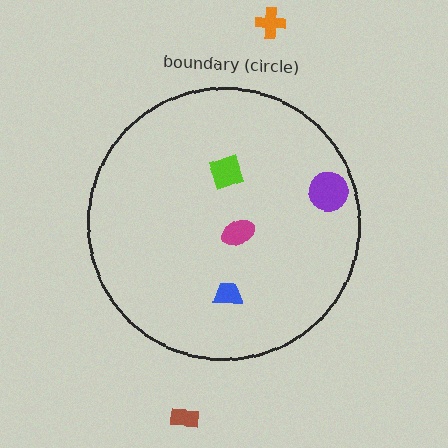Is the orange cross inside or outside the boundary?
Outside.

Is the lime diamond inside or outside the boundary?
Inside.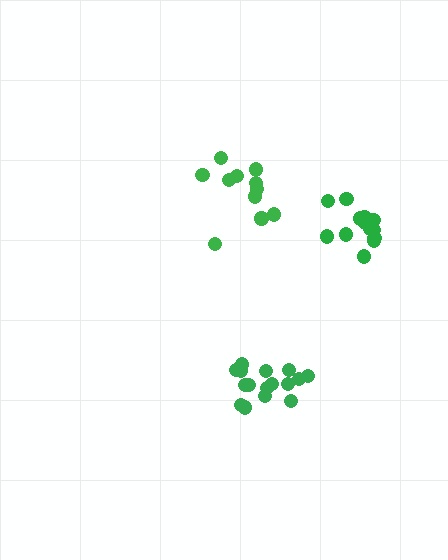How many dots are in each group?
Group 1: 16 dots, Group 2: 12 dots, Group 3: 13 dots (41 total).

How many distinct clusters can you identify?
There are 3 distinct clusters.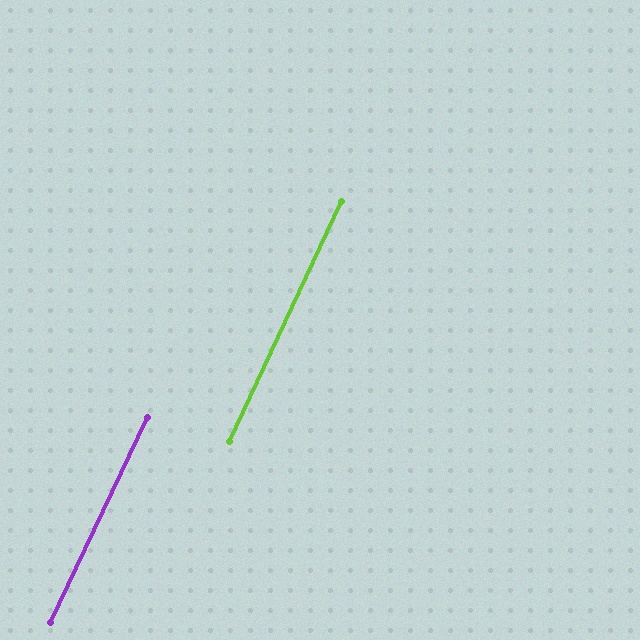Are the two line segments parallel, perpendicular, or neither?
Parallel — their directions differ by only 0.4°.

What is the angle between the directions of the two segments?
Approximately 0 degrees.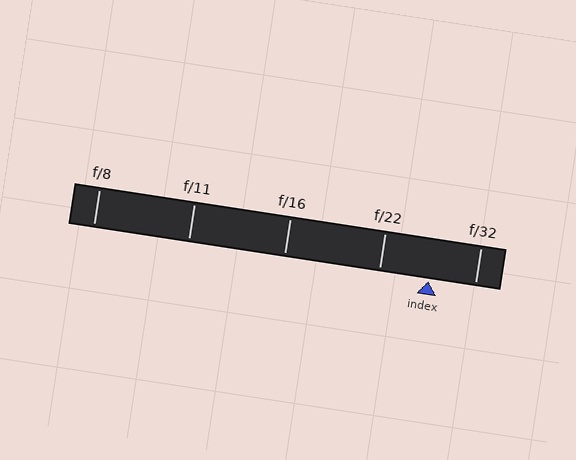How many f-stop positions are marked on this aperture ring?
There are 5 f-stop positions marked.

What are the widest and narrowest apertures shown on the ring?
The widest aperture shown is f/8 and the narrowest is f/32.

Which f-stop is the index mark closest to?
The index mark is closest to f/32.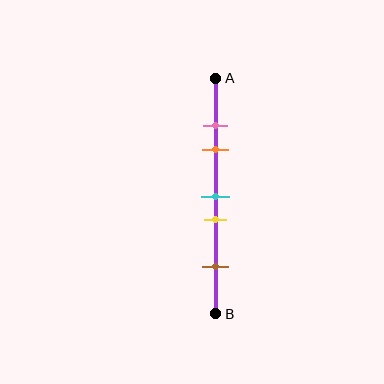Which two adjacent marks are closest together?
The pink and orange marks are the closest adjacent pair.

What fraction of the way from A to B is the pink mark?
The pink mark is approximately 20% (0.2) of the way from A to B.